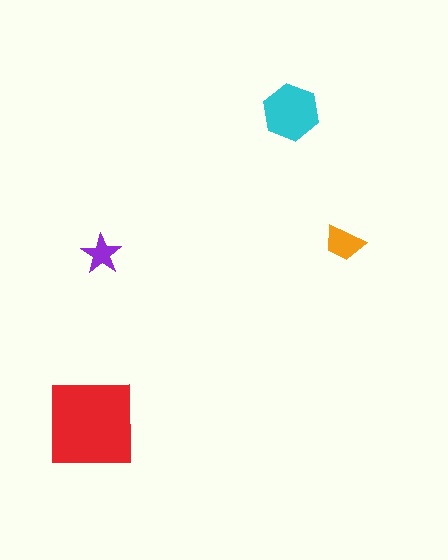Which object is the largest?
The red square.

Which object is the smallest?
The purple star.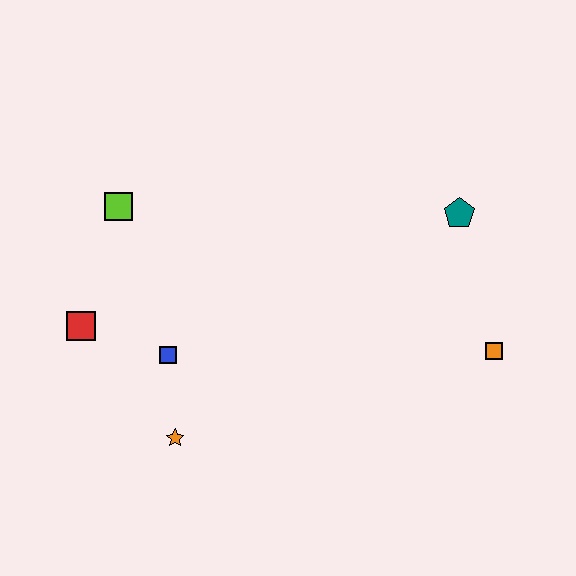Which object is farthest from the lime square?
The orange square is farthest from the lime square.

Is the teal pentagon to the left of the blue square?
No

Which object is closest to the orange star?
The blue square is closest to the orange star.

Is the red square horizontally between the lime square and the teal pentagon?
No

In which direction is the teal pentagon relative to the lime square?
The teal pentagon is to the right of the lime square.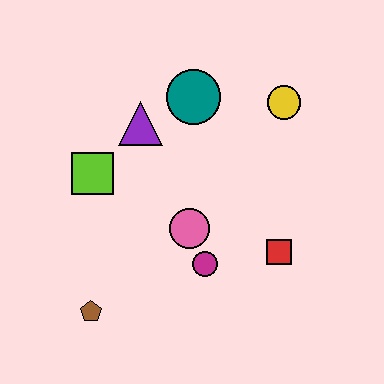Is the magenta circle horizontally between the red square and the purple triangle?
Yes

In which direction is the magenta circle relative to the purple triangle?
The magenta circle is below the purple triangle.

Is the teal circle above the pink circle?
Yes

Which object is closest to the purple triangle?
The teal circle is closest to the purple triangle.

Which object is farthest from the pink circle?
The yellow circle is farthest from the pink circle.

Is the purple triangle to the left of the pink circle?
Yes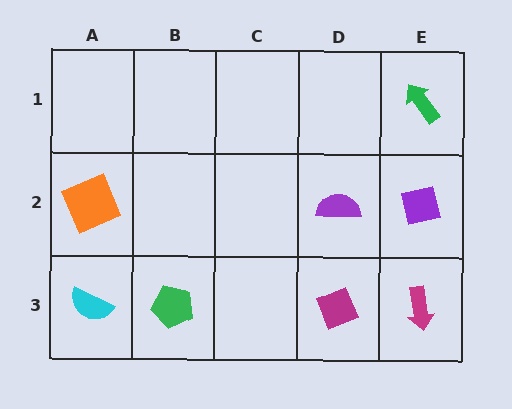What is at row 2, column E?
A purple square.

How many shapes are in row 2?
3 shapes.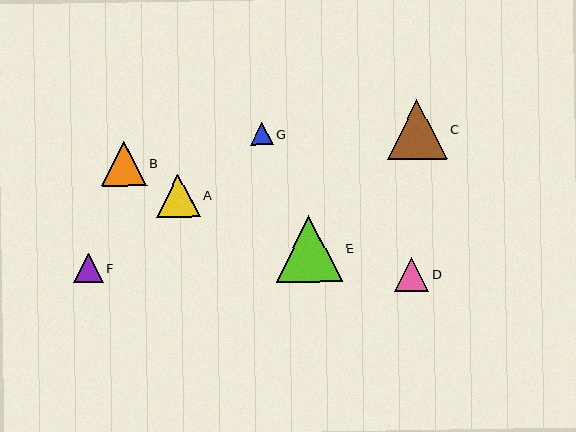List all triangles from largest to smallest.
From largest to smallest: E, C, B, A, D, F, G.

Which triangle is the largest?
Triangle E is the largest with a size of approximately 67 pixels.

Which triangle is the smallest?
Triangle G is the smallest with a size of approximately 23 pixels.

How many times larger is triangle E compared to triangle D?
Triangle E is approximately 2.0 times the size of triangle D.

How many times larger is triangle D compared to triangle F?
Triangle D is approximately 1.2 times the size of triangle F.